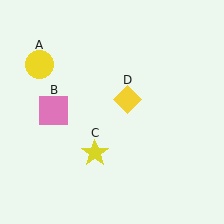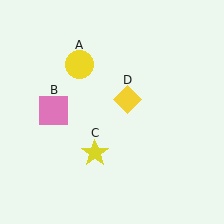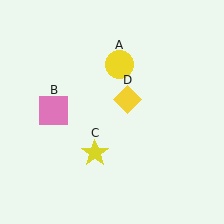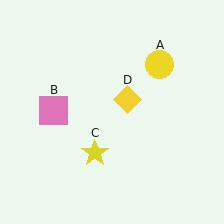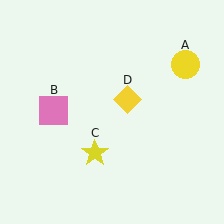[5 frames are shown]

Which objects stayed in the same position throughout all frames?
Pink square (object B) and yellow star (object C) and yellow diamond (object D) remained stationary.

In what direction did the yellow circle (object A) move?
The yellow circle (object A) moved right.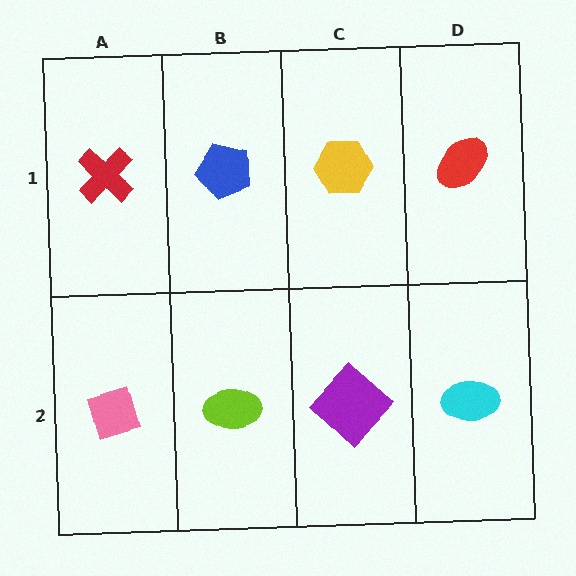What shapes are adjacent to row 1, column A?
A pink diamond (row 2, column A), a blue pentagon (row 1, column B).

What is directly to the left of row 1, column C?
A blue pentagon.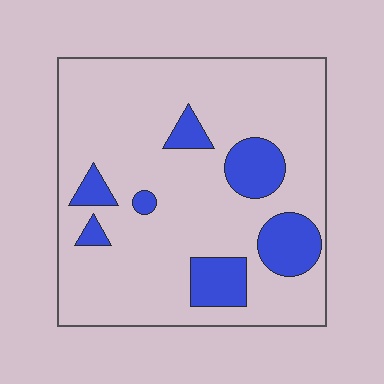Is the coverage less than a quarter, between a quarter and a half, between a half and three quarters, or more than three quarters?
Less than a quarter.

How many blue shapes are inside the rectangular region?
7.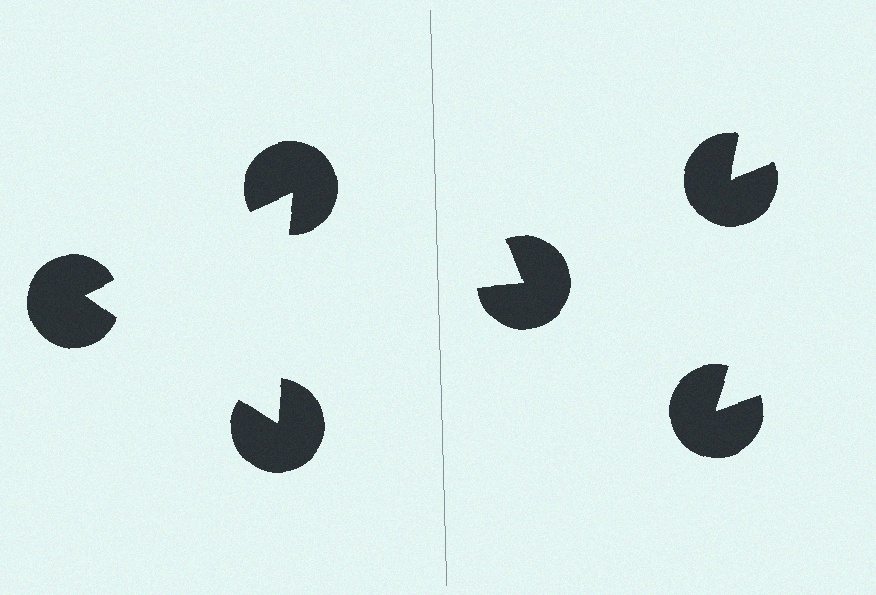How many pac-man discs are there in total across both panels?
6 — 3 on each side.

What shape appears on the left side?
An illusory triangle.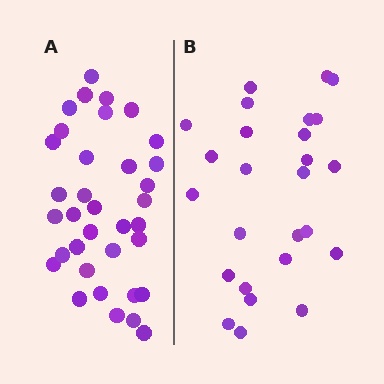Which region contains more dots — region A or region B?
Region A (the left region) has more dots.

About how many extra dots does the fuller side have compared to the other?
Region A has roughly 8 or so more dots than region B.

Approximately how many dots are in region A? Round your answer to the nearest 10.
About 40 dots. (The exact count is 35, which rounds to 40.)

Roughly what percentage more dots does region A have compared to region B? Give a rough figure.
About 35% more.